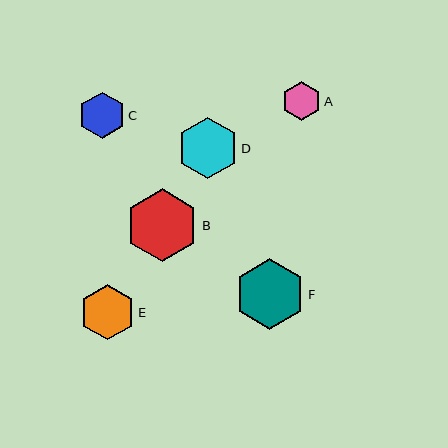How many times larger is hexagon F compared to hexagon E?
Hexagon F is approximately 1.3 times the size of hexagon E.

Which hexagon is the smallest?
Hexagon A is the smallest with a size of approximately 39 pixels.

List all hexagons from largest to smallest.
From largest to smallest: B, F, D, E, C, A.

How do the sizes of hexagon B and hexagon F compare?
Hexagon B and hexagon F are approximately the same size.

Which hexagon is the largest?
Hexagon B is the largest with a size of approximately 73 pixels.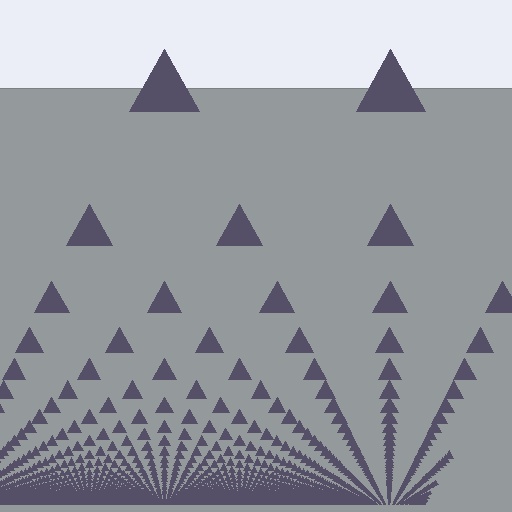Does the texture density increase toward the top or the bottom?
Density increases toward the bottom.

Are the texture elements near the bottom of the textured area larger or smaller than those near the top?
Smaller. The gradient is inverted — elements near the bottom are smaller and denser.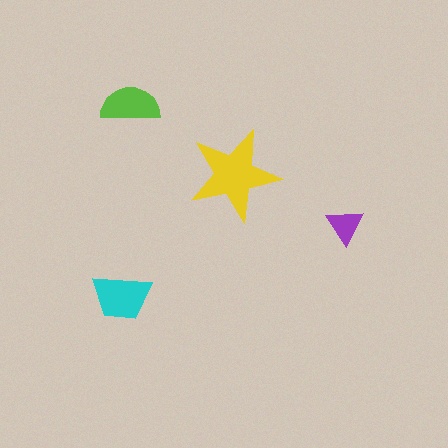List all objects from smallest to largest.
The purple triangle, the lime semicircle, the cyan trapezoid, the yellow star.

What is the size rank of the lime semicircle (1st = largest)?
3rd.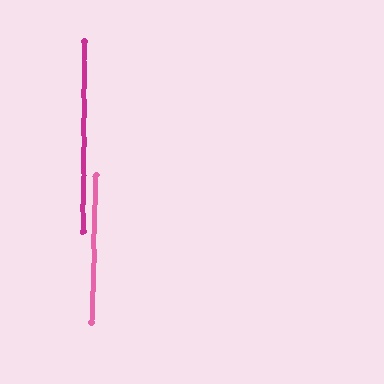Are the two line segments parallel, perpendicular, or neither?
Parallel — their directions differ by only 1.3°.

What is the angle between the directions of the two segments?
Approximately 1 degree.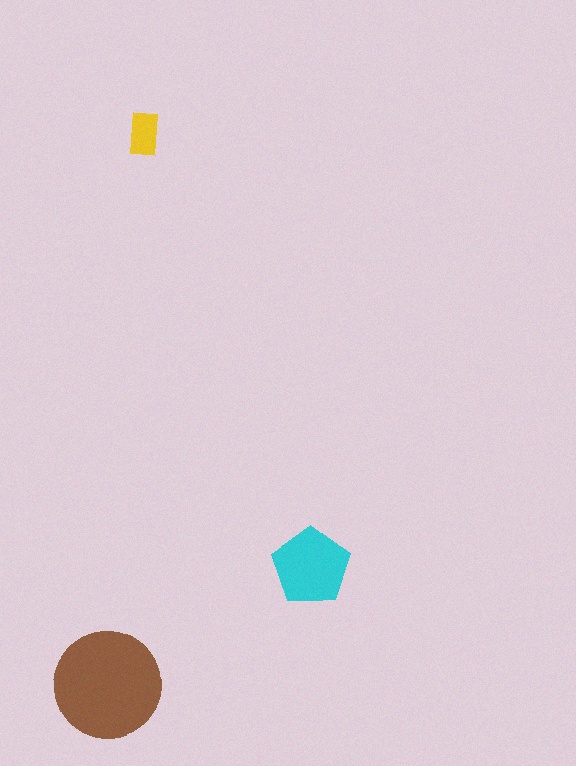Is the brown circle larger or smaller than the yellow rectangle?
Larger.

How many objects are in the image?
There are 3 objects in the image.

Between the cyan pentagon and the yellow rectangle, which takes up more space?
The cyan pentagon.